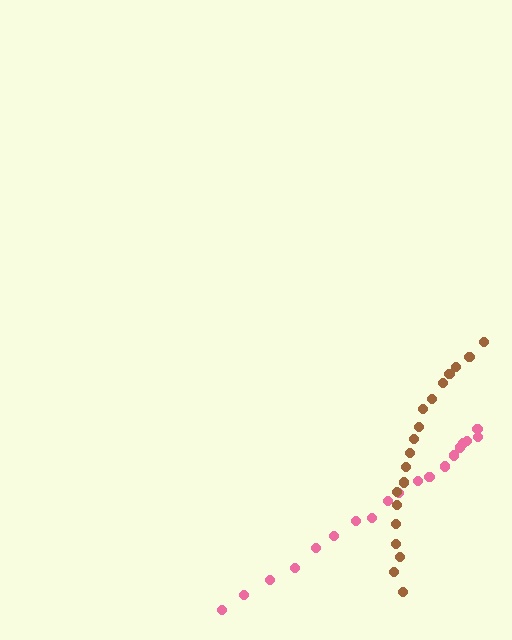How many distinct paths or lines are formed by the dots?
There are 2 distinct paths.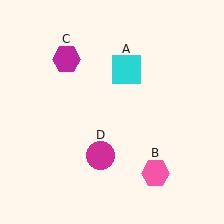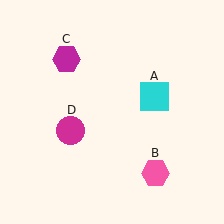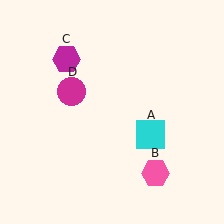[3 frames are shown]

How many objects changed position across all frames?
2 objects changed position: cyan square (object A), magenta circle (object D).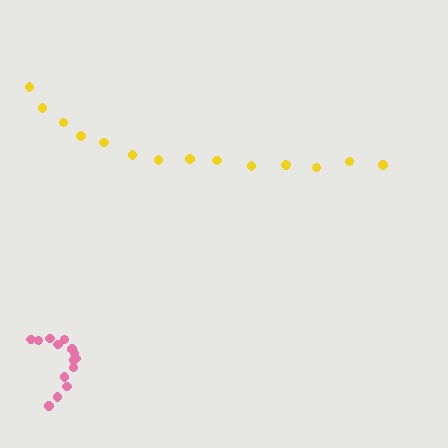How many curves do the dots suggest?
There are 2 distinct paths.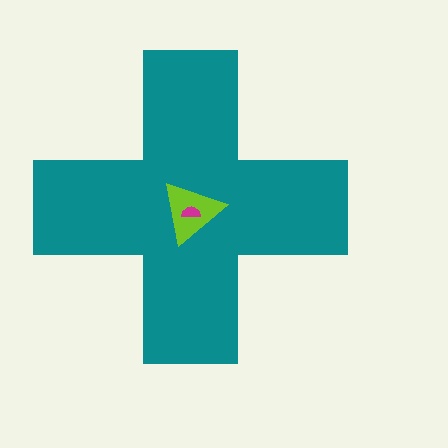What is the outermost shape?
The teal cross.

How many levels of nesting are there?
3.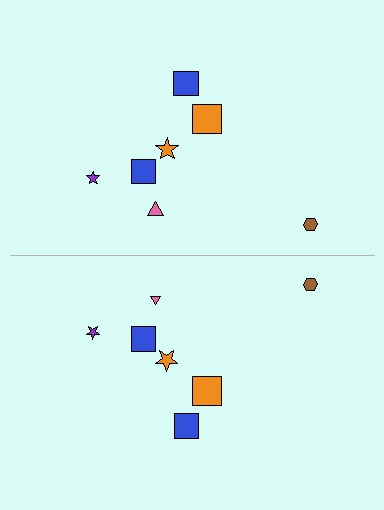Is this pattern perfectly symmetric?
No, the pattern is not perfectly symmetric. The pink triangle on the bottom side has a different size than its mirror counterpart.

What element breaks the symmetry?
The pink triangle on the bottom side has a different size than its mirror counterpart.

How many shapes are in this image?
There are 14 shapes in this image.